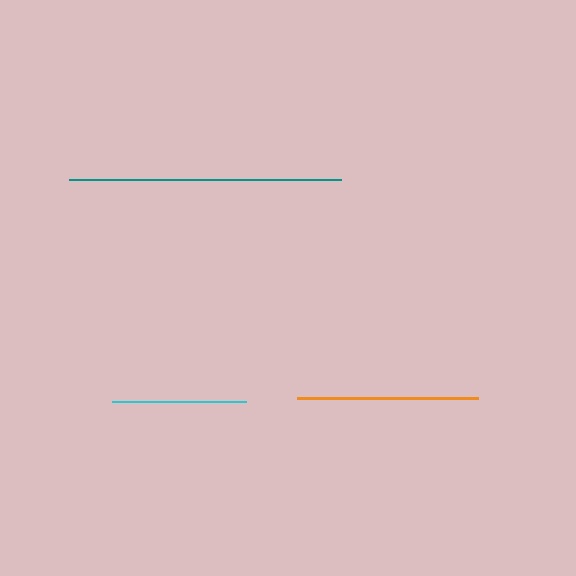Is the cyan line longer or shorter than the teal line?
The teal line is longer than the cyan line.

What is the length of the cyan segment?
The cyan segment is approximately 134 pixels long.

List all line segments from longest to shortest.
From longest to shortest: teal, orange, cyan.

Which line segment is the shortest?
The cyan line is the shortest at approximately 134 pixels.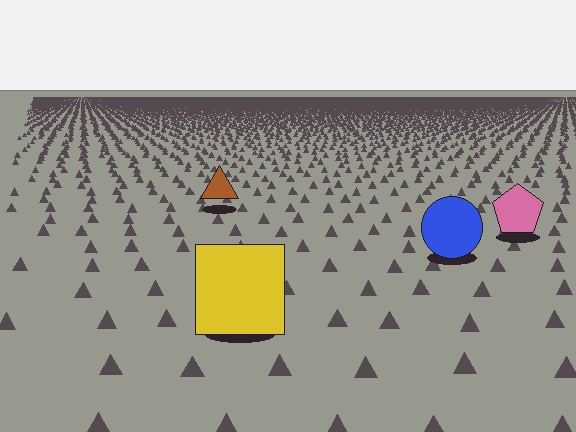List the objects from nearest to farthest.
From nearest to farthest: the yellow square, the blue circle, the pink pentagon, the brown triangle.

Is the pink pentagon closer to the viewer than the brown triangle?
Yes. The pink pentagon is closer — you can tell from the texture gradient: the ground texture is coarser near it.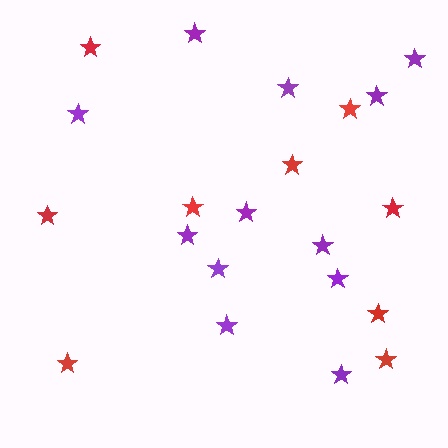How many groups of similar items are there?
There are 2 groups: one group of red stars (9) and one group of purple stars (12).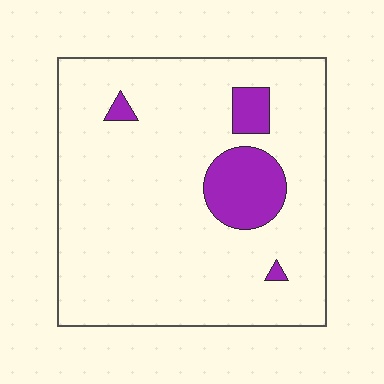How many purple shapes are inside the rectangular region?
4.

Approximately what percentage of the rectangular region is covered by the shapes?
Approximately 10%.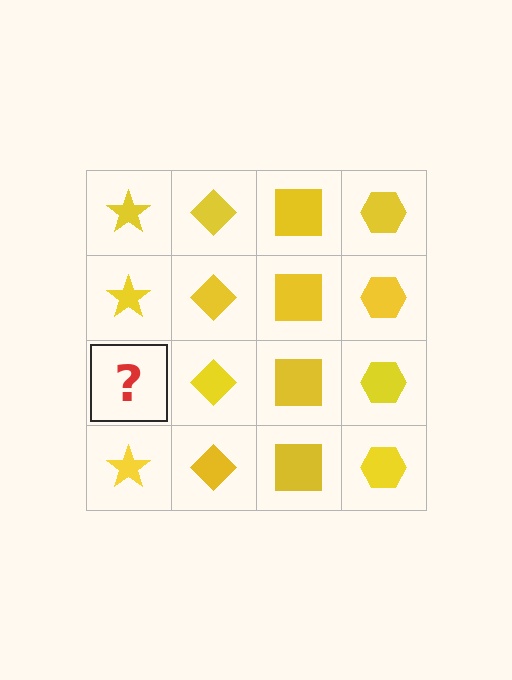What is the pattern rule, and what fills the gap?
The rule is that each column has a consistent shape. The gap should be filled with a yellow star.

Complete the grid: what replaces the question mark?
The question mark should be replaced with a yellow star.